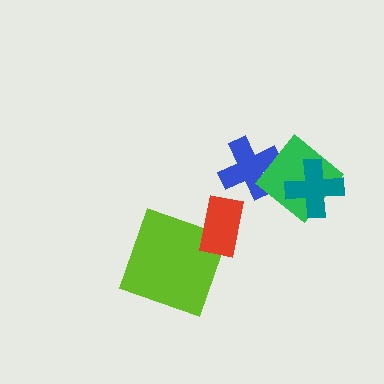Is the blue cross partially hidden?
Yes, it is partially covered by another shape.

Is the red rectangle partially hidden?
No, no other shape covers it.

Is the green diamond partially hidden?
Yes, it is partially covered by another shape.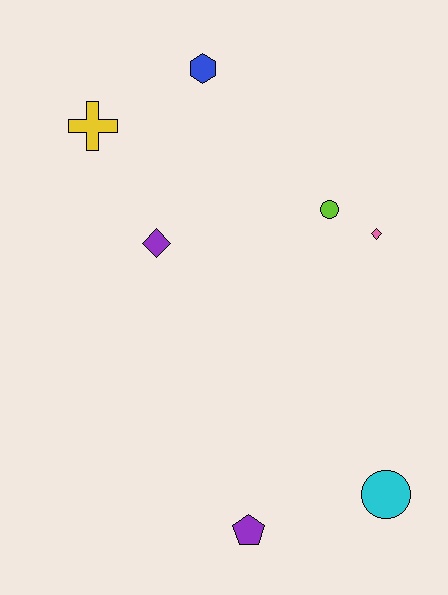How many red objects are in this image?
There are no red objects.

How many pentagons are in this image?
There is 1 pentagon.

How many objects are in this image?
There are 7 objects.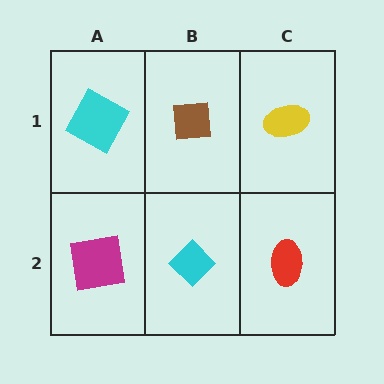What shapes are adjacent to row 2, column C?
A yellow ellipse (row 1, column C), a cyan diamond (row 2, column B).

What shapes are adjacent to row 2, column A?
A cyan square (row 1, column A), a cyan diamond (row 2, column B).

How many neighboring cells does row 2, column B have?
3.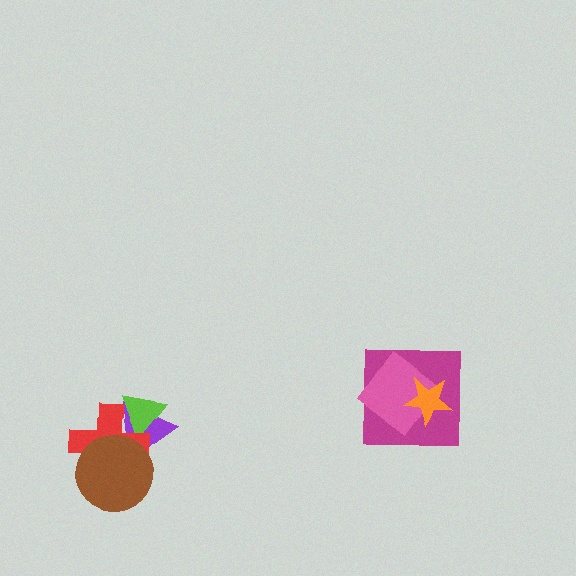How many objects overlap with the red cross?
3 objects overlap with the red cross.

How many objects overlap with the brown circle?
2 objects overlap with the brown circle.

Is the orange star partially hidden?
No, no other shape covers it.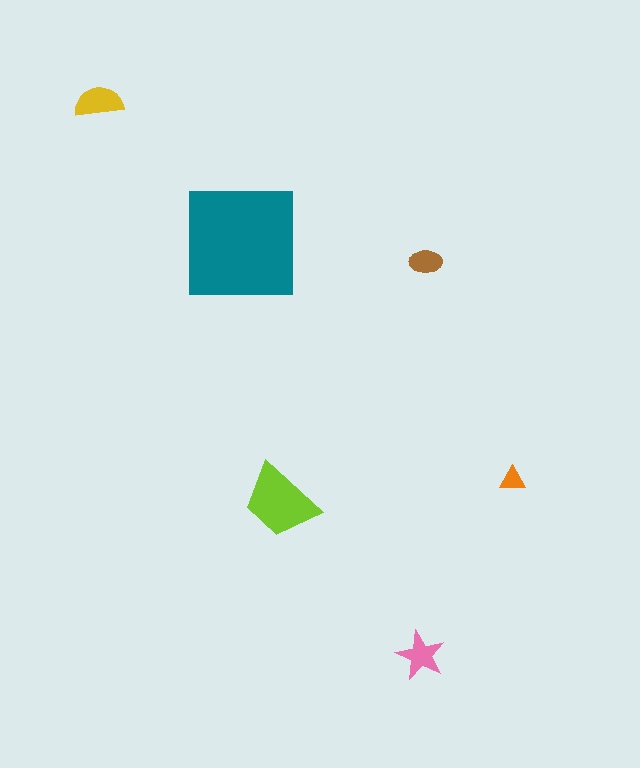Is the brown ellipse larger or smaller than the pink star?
Smaller.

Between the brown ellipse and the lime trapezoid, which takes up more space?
The lime trapezoid.